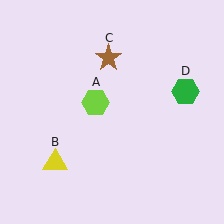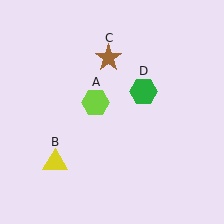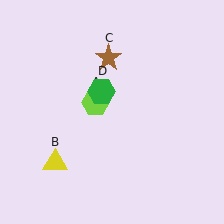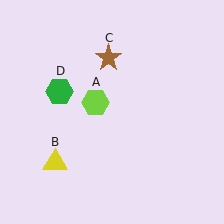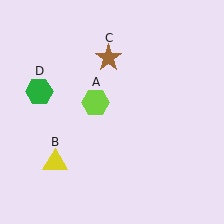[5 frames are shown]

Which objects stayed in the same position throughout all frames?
Lime hexagon (object A) and yellow triangle (object B) and brown star (object C) remained stationary.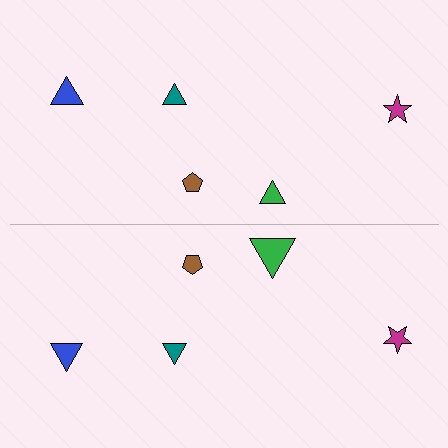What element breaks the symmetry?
The green triangle on the bottom side has a different size than its mirror counterpart.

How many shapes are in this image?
There are 10 shapes in this image.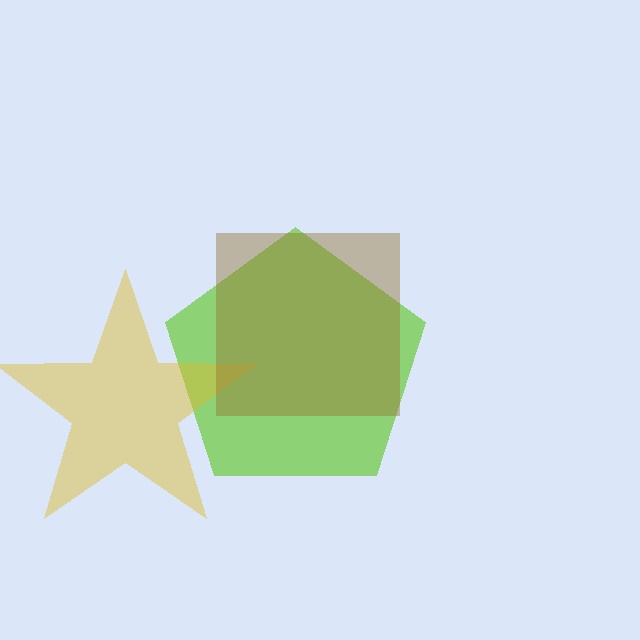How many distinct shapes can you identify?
There are 3 distinct shapes: a lime pentagon, a yellow star, a brown square.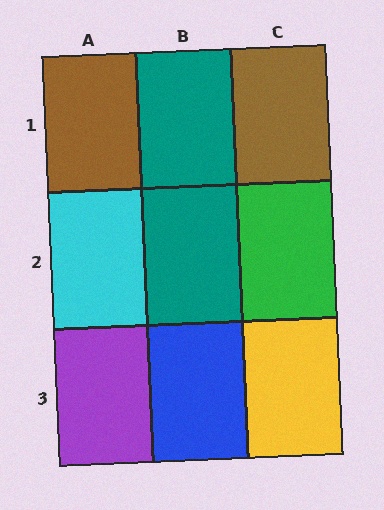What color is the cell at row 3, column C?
Yellow.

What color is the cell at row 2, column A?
Cyan.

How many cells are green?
1 cell is green.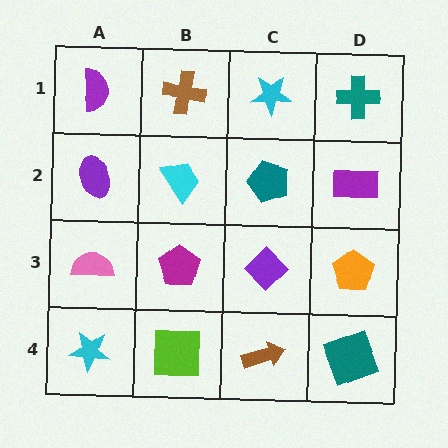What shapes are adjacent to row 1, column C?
A teal pentagon (row 2, column C), a brown cross (row 1, column B), a teal cross (row 1, column D).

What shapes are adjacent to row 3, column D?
A purple rectangle (row 2, column D), a teal square (row 4, column D), a purple diamond (row 3, column C).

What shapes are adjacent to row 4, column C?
A purple diamond (row 3, column C), a lime square (row 4, column B), a teal square (row 4, column D).